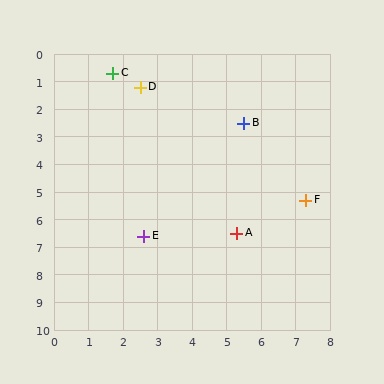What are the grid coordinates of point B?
Point B is at approximately (5.5, 2.5).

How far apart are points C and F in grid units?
Points C and F are about 7.2 grid units apart.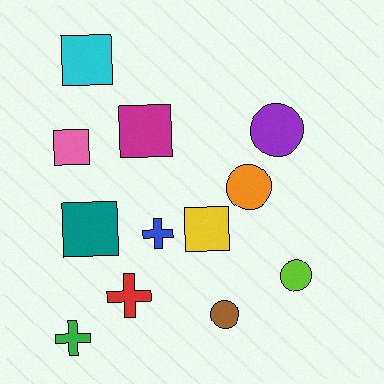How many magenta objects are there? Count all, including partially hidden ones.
There is 1 magenta object.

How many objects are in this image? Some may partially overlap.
There are 12 objects.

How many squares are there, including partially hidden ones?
There are 5 squares.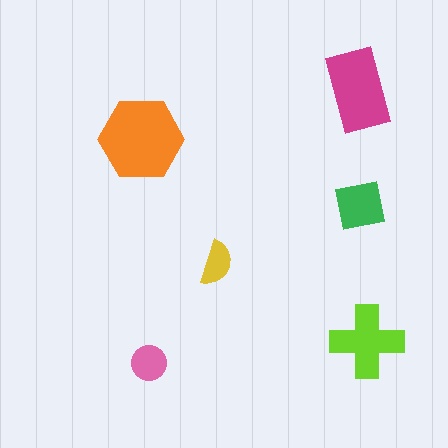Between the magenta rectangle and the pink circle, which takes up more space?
The magenta rectangle.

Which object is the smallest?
The yellow semicircle.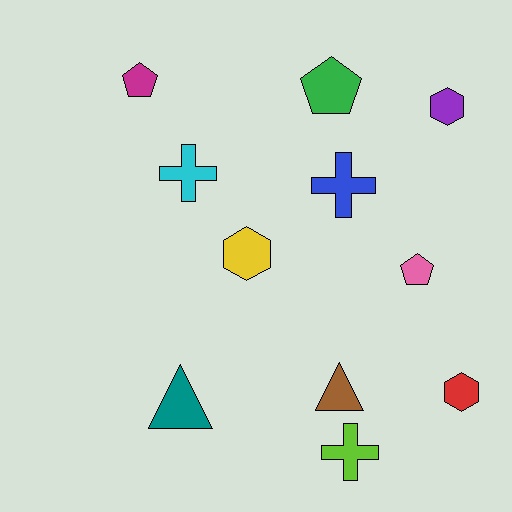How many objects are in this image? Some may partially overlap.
There are 11 objects.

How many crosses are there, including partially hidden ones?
There are 3 crosses.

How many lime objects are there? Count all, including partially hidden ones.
There is 1 lime object.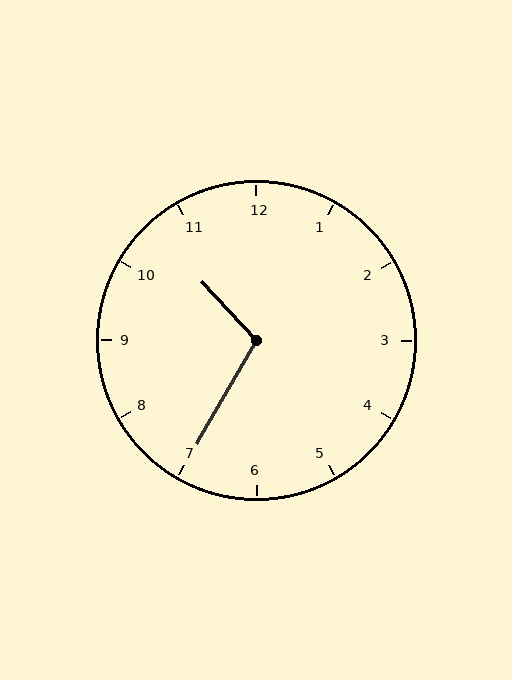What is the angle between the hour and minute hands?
Approximately 108 degrees.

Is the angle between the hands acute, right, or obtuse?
It is obtuse.